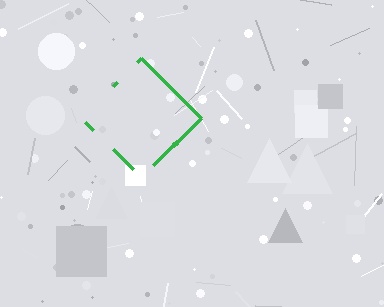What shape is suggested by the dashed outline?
The dashed outline suggests a diamond.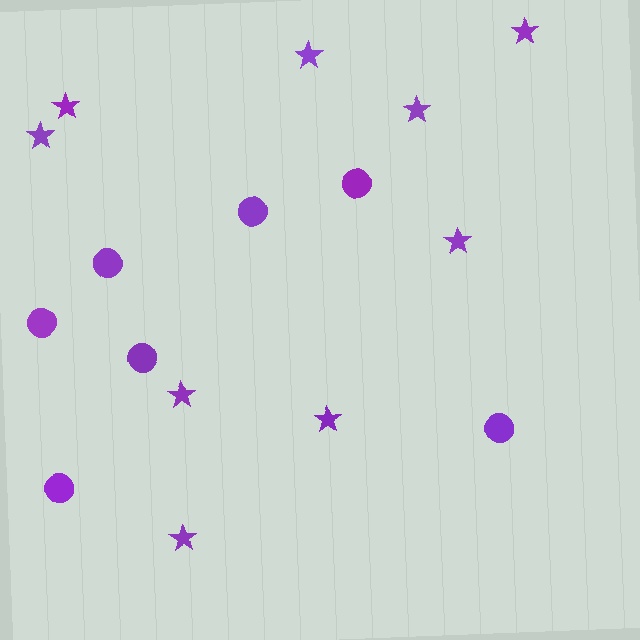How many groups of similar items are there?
There are 2 groups: one group of stars (9) and one group of circles (7).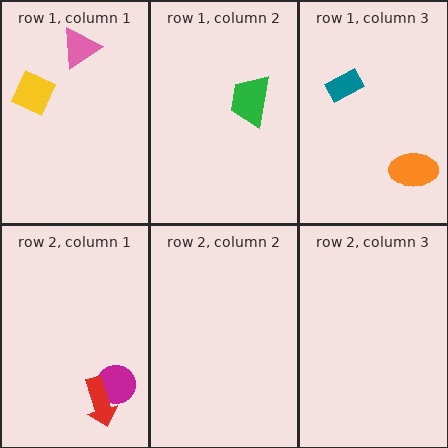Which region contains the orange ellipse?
The row 1, column 3 region.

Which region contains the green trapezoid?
The row 1, column 2 region.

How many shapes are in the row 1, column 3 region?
2.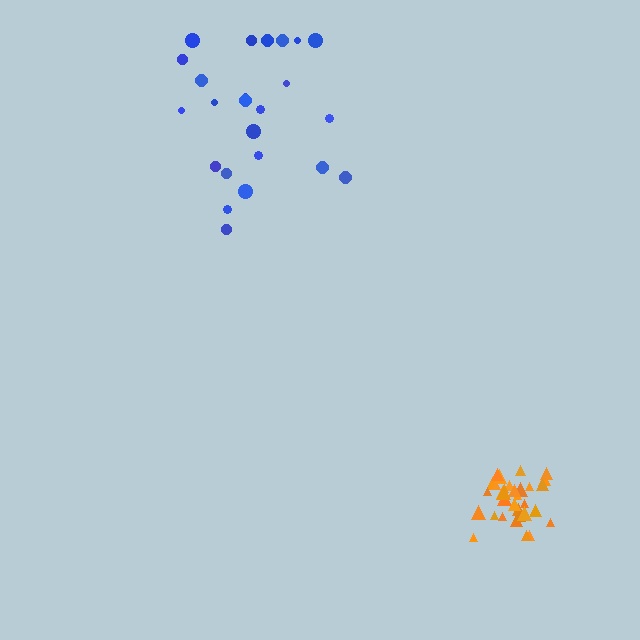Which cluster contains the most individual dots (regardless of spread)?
Orange (32).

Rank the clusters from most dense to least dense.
orange, blue.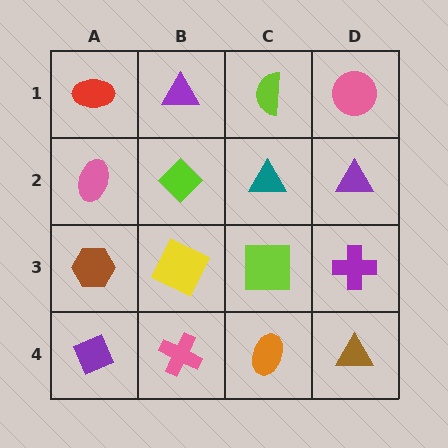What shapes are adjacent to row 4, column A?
A brown hexagon (row 3, column A), a pink cross (row 4, column B).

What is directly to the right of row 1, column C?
A pink circle.